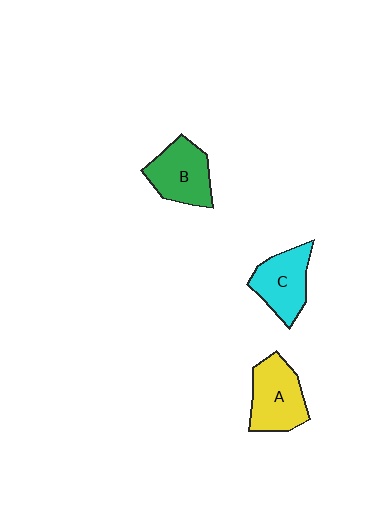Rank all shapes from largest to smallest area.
From largest to smallest: A (yellow), B (green), C (cyan).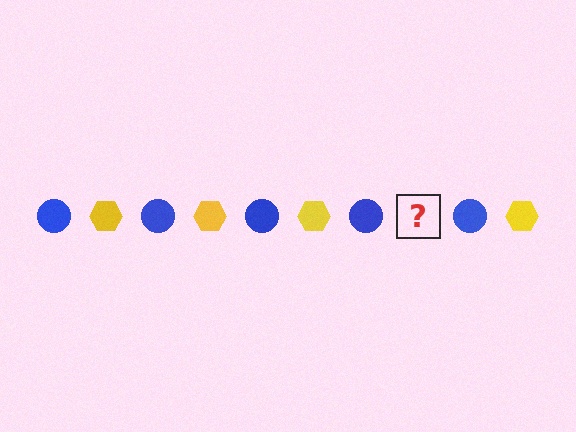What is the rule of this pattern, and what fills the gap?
The rule is that the pattern alternates between blue circle and yellow hexagon. The gap should be filled with a yellow hexagon.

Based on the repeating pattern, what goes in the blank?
The blank should be a yellow hexagon.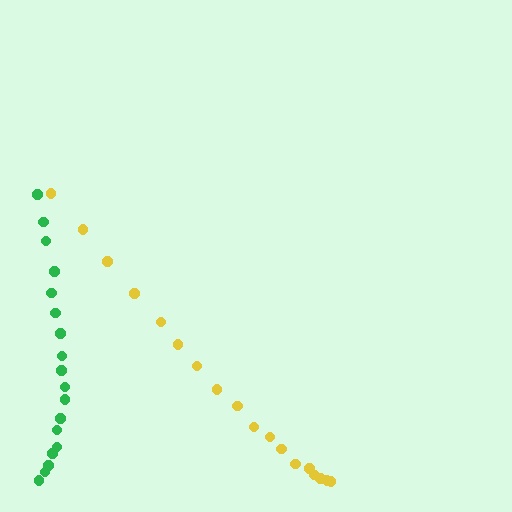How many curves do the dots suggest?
There are 2 distinct paths.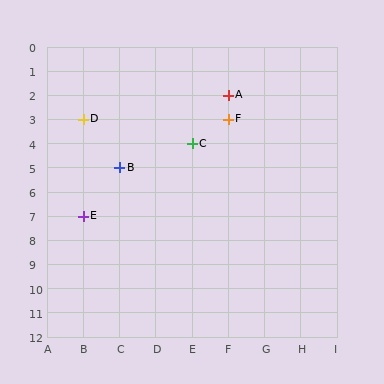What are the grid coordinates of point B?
Point B is at grid coordinates (C, 5).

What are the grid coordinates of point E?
Point E is at grid coordinates (B, 7).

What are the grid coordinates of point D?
Point D is at grid coordinates (B, 3).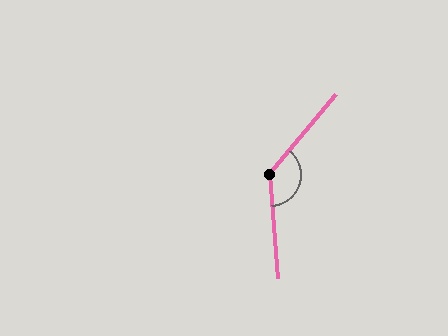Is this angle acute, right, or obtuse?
It is obtuse.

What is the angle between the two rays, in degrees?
Approximately 137 degrees.